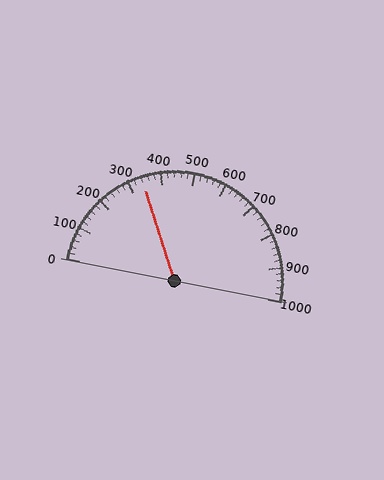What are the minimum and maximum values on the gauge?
The gauge ranges from 0 to 1000.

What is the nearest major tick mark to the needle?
The nearest major tick mark is 300.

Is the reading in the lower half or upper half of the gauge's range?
The reading is in the lower half of the range (0 to 1000).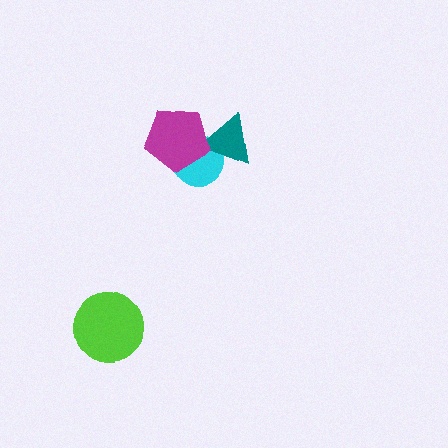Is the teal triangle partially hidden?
Yes, it is partially covered by another shape.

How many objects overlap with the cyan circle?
2 objects overlap with the cyan circle.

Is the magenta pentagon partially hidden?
No, no other shape covers it.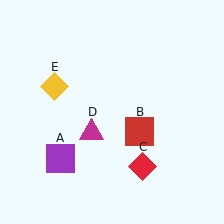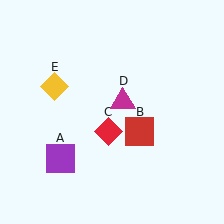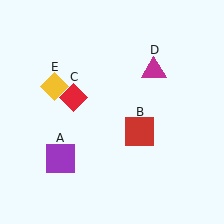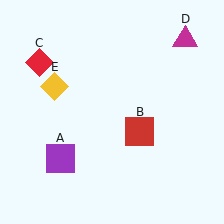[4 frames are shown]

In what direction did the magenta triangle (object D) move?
The magenta triangle (object D) moved up and to the right.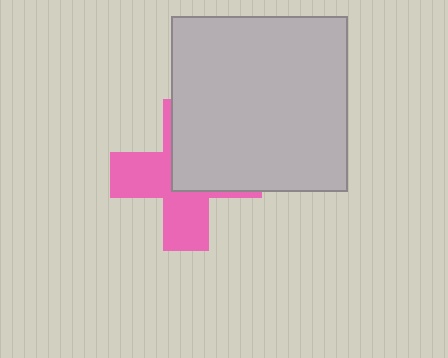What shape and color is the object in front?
The object in front is a light gray square.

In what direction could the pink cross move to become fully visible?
The pink cross could move toward the lower-left. That would shift it out from behind the light gray square entirely.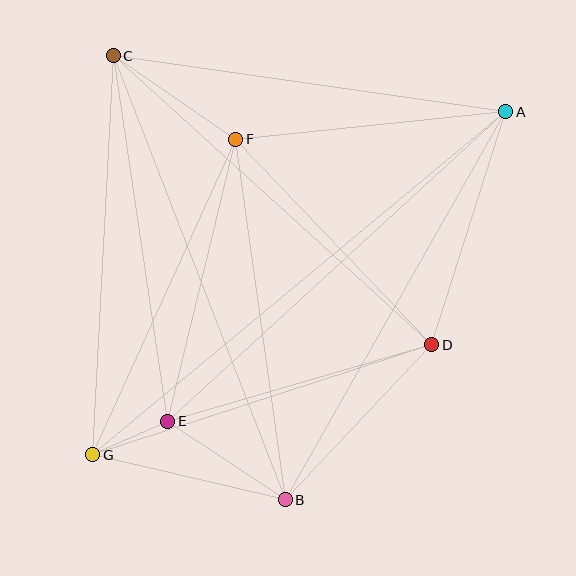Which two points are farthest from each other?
Points A and G are farthest from each other.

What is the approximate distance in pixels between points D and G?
The distance between D and G is approximately 356 pixels.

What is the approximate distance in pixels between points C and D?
The distance between C and D is approximately 430 pixels.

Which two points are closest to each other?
Points E and G are closest to each other.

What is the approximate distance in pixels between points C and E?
The distance between C and E is approximately 370 pixels.